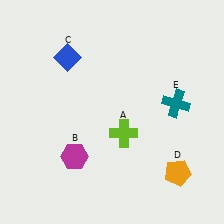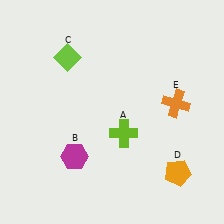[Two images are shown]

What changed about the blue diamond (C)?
In Image 1, C is blue. In Image 2, it changed to lime.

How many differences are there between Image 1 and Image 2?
There are 2 differences between the two images.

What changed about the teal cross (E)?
In Image 1, E is teal. In Image 2, it changed to orange.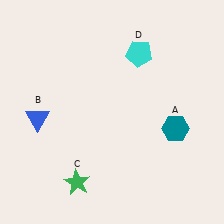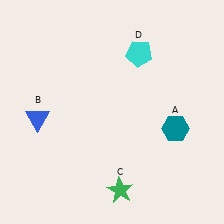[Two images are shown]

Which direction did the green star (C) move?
The green star (C) moved right.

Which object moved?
The green star (C) moved right.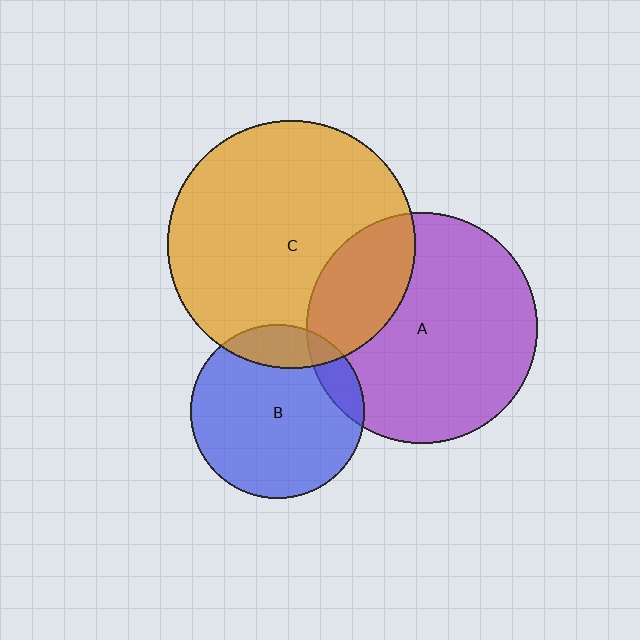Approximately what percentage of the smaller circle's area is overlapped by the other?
Approximately 25%.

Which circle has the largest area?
Circle C (orange).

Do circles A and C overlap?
Yes.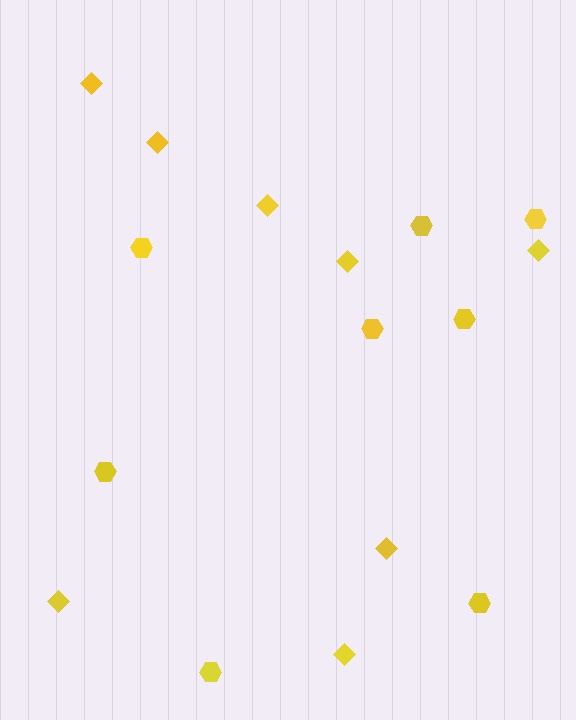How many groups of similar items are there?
There are 2 groups: one group of diamonds (8) and one group of hexagons (8).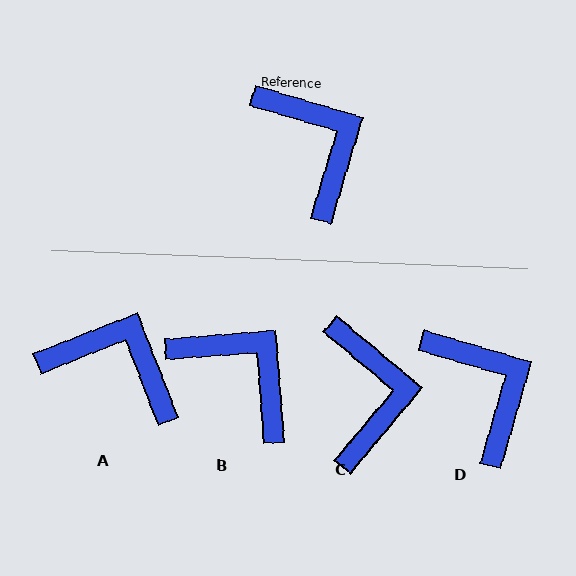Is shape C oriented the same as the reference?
No, it is off by about 24 degrees.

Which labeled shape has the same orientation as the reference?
D.